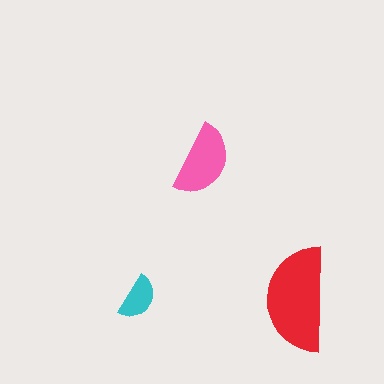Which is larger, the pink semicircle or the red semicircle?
The red one.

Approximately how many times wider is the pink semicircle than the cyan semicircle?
About 1.5 times wider.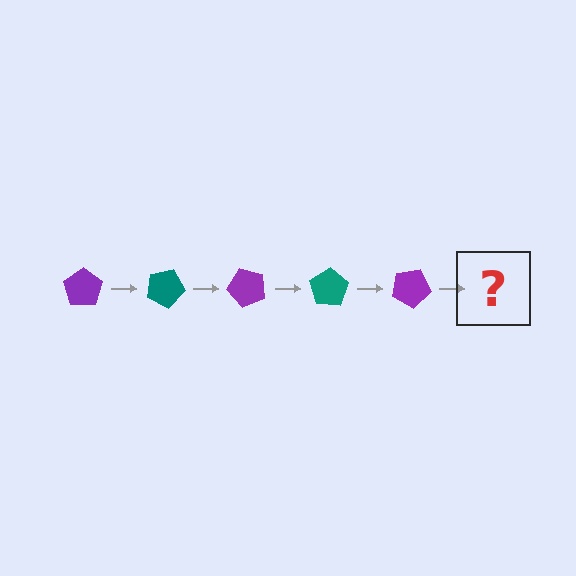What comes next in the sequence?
The next element should be a teal pentagon, rotated 125 degrees from the start.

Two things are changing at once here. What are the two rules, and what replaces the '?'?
The two rules are that it rotates 25 degrees each step and the color cycles through purple and teal. The '?' should be a teal pentagon, rotated 125 degrees from the start.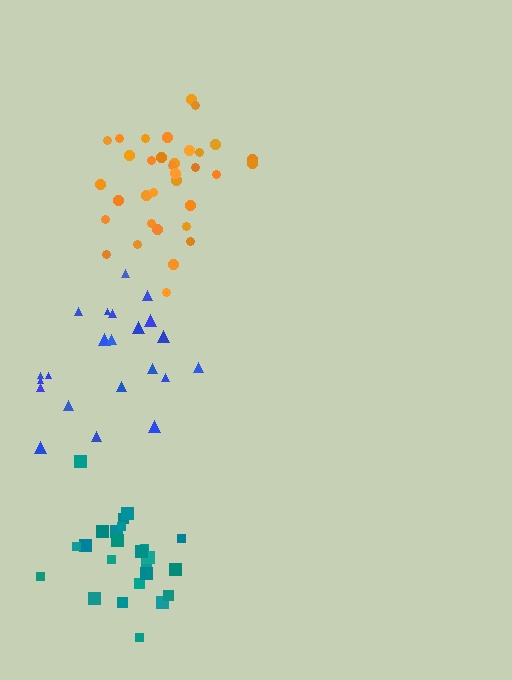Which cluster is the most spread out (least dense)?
Blue.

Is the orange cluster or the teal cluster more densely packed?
Orange.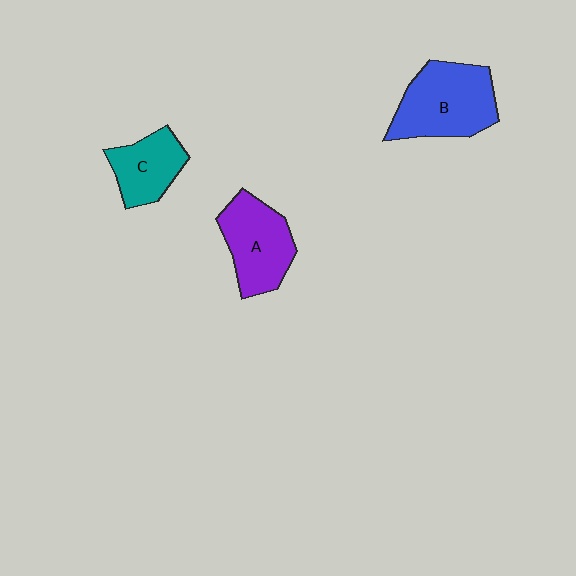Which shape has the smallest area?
Shape C (teal).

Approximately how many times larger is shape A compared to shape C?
Approximately 1.3 times.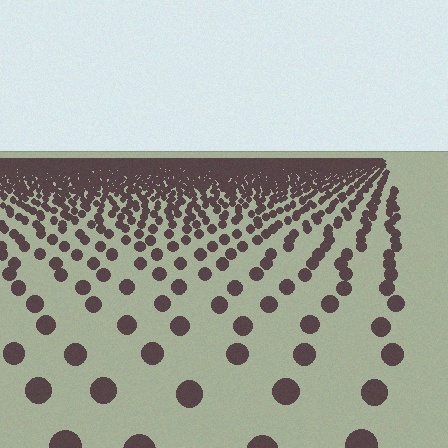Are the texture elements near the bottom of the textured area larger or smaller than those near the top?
Larger. Near the bottom, elements are closer to the viewer and appear at a bigger on-screen size.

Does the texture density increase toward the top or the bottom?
Density increases toward the top.